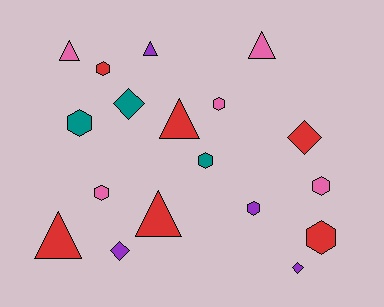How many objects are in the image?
There are 18 objects.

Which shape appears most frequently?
Hexagon, with 8 objects.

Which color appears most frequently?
Red, with 6 objects.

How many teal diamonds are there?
There is 1 teal diamond.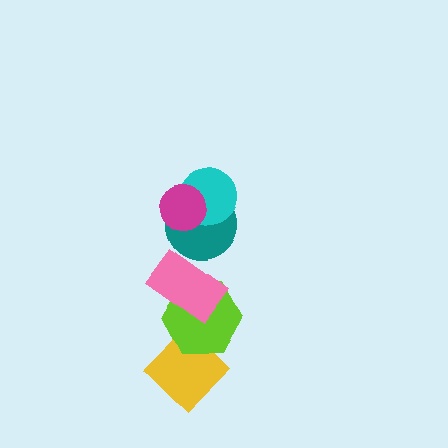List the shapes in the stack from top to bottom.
From top to bottom: the magenta circle, the cyan circle, the teal circle, the pink rectangle, the lime hexagon, the yellow diamond.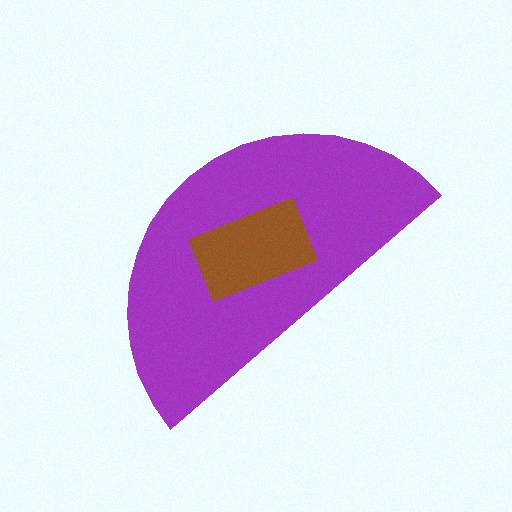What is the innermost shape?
The brown rectangle.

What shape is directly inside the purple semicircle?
The brown rectangle.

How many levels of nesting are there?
2.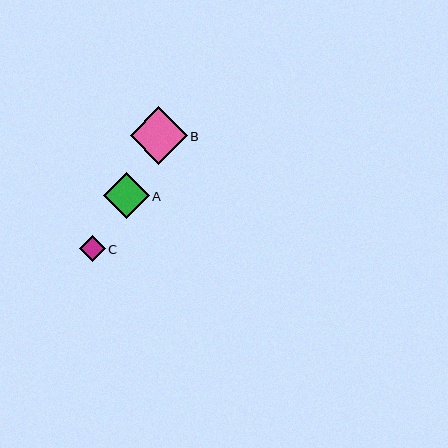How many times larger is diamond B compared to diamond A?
Diamond B is approximately 1.2 times the size of diamond A.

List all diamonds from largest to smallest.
From largest to smallest: B, A, C.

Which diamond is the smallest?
Diamond C is the smallest with a size of approximately 26 pixels.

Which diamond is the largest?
Diamond B is the largest with a size of approximately 57 pixels.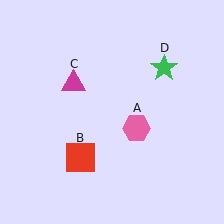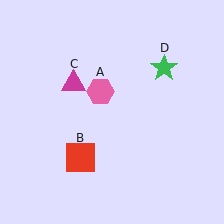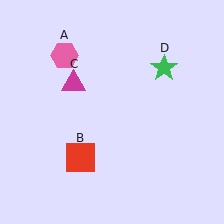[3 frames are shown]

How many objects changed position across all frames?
1 object changed position: pink hexagon (object A).